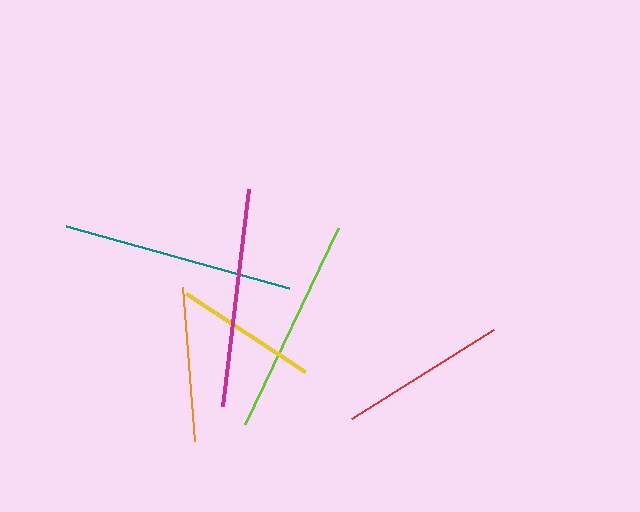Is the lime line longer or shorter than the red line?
The lime line is longer than the red line.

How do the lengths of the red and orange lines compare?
The red and orange lines are approximately the same length.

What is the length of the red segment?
The red segment is approximately 168 pixels long.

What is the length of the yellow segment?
The yellow segment is approximately 142 pixels long.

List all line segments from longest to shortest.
From longest to shortest: teal, magenta, lime, red, orange, yellow.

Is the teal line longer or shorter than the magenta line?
The teal line is longer than the magenta line.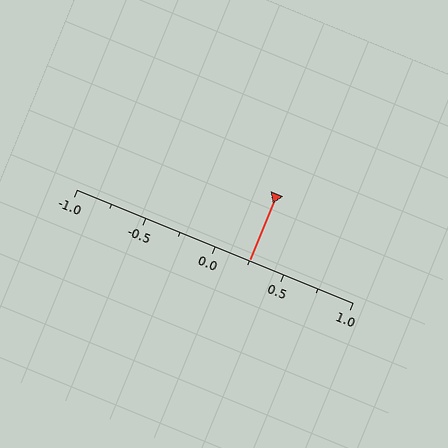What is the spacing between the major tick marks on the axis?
The major ticks are spaced 0.5 apart.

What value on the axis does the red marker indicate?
The marker indicates approximately 0.25.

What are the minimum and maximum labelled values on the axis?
The axis runs from -1.0 to 1.0.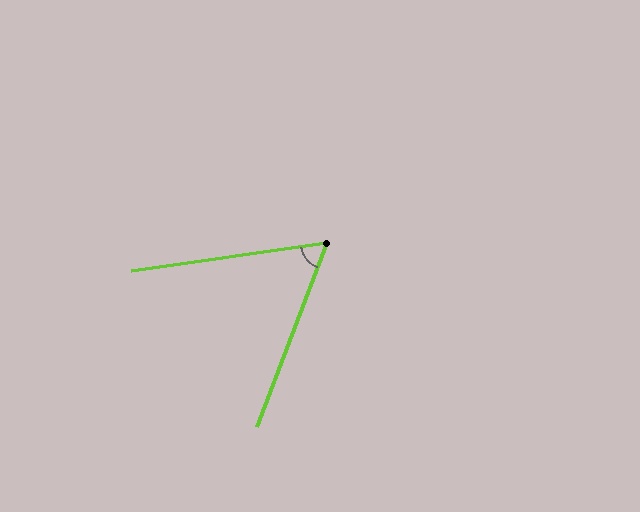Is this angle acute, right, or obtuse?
It is acute.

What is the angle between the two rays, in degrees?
Approximately 61 degrees.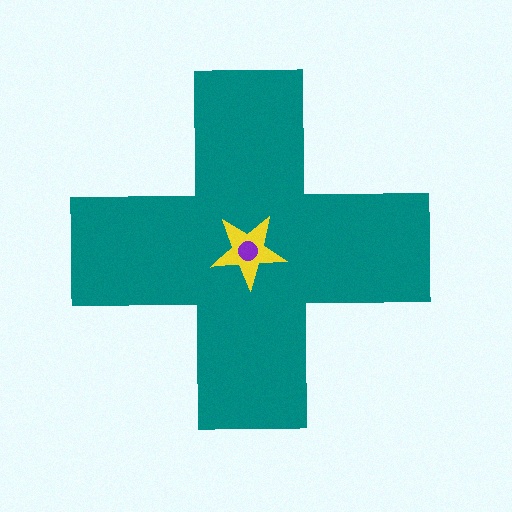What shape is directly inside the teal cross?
The yellow star.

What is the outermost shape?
The teal cross.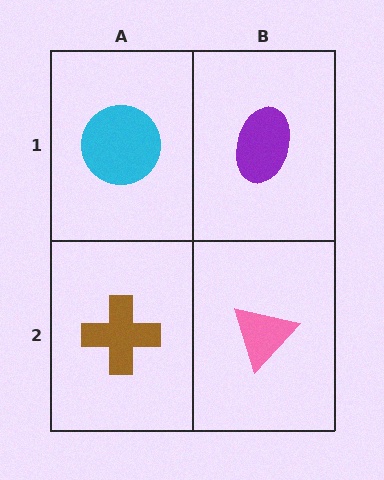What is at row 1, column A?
A cyan circle.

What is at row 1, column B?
A purple ellipse.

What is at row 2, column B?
A pink triangle.